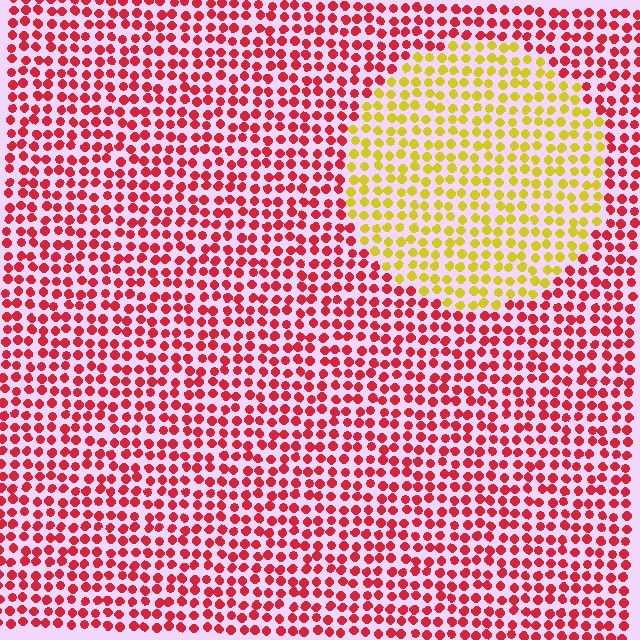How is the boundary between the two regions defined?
The boundary is defined purely by a slight shift in hue (about 65 degrees). Spacing, size, and orientation are identical on both sides.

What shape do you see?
I see a circle.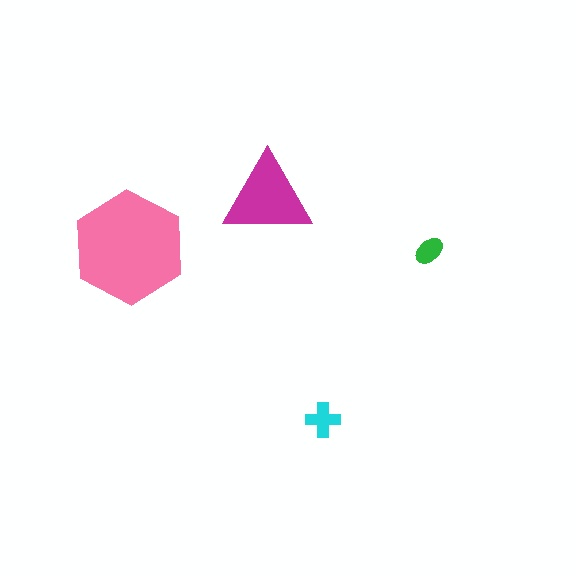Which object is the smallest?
The green ellipse.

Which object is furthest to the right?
The green ellipse is rightmost.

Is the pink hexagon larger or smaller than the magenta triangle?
Larger.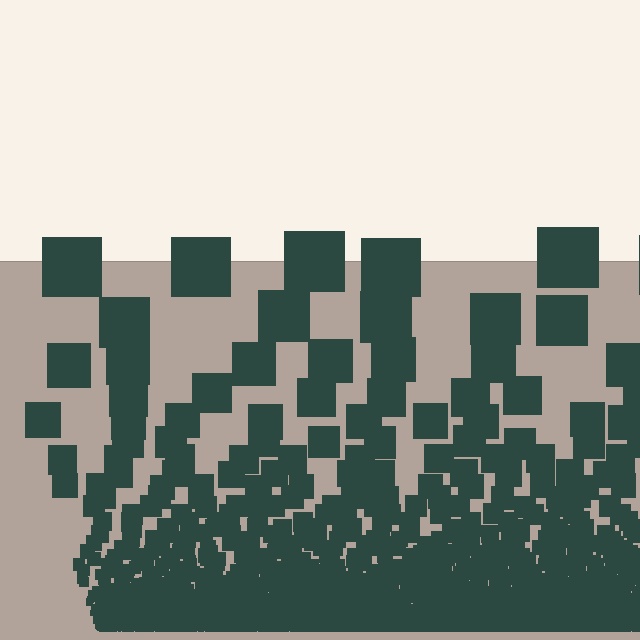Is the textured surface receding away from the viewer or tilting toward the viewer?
The surface appears to tilt toward the viewer. Texture elements get larger and sparser toward the top.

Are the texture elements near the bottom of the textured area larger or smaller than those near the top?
Smaller. The gradient is inverted — elements near the bottom are smaller and denser.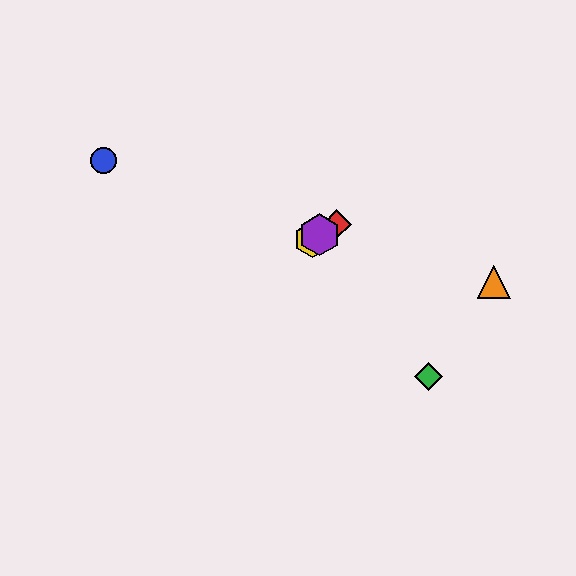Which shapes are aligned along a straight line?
The red diamond, the yellow hexagon, the purple hexagon are aligned along a straight line.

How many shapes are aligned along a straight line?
3 shapes (the red diamond, the yellow hexagon, the purple hexagon) are aligned along a straight line.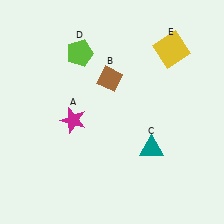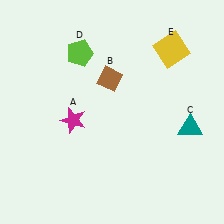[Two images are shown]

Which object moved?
The teal triangle (C) moved right.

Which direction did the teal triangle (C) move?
The teal triangle (C) moved right.